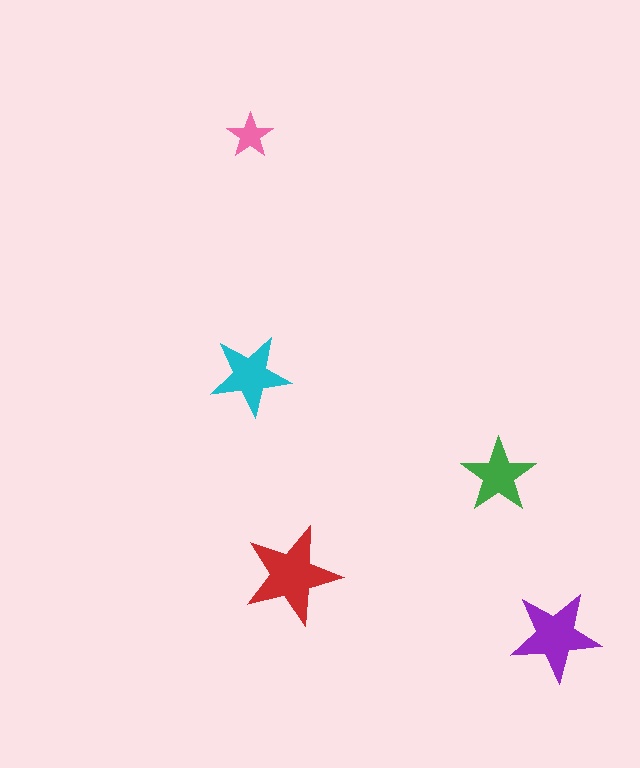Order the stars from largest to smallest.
the red one, the purple one, the cyan one, the green one, the pink one.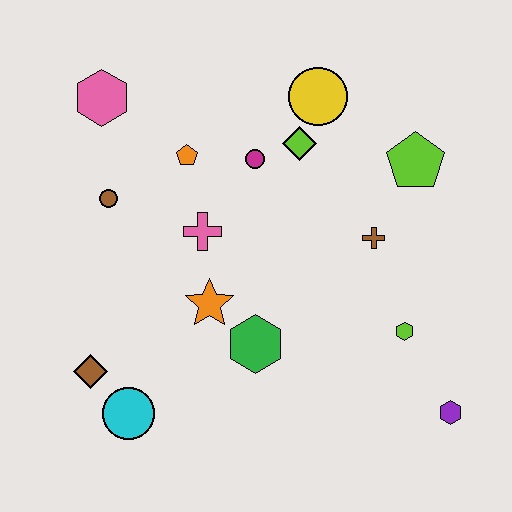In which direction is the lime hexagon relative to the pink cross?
The lime hexagon is to the right of the pink cross.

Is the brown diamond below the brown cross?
Yes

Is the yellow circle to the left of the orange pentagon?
No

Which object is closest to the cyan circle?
The brown diamond is closest to the cyan circle.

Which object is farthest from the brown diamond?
The lime pentagon is farthest from the brown diamond.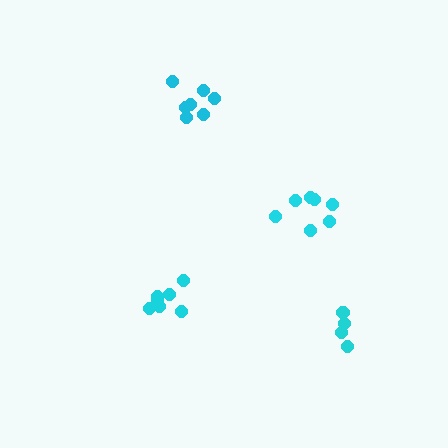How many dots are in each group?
Group 1: 7 dots, Group 2: 7 dots, Group 3: 7 dots, Group 4: 5 dots (26 total).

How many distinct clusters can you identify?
There are 4 distinct clusters.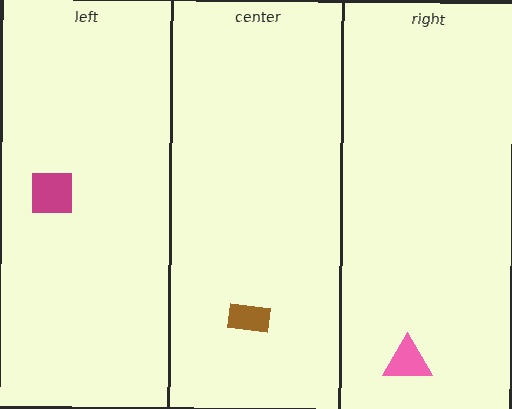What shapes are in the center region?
The brown rectangle.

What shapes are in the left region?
The magenta square.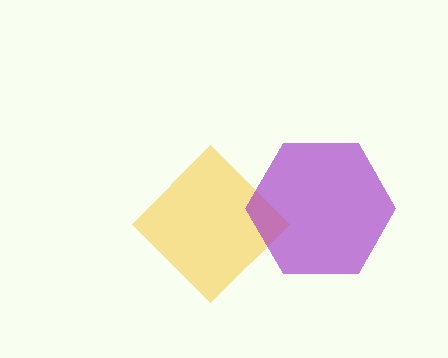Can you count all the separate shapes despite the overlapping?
Yes, there are 2 separate shapes.